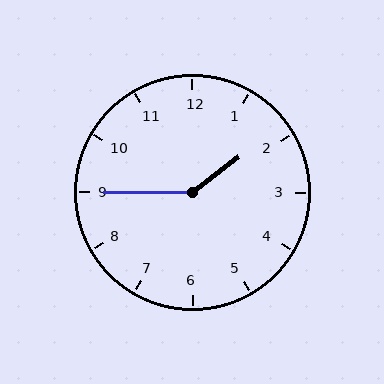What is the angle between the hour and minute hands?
Approximately 142 degrees.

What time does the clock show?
1:45.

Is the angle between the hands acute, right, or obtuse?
It is obtuse.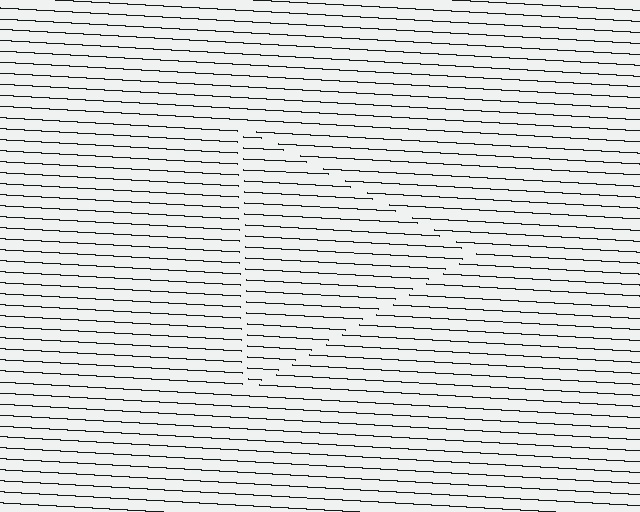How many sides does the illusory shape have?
3 sides — the line-ends trace a triangle.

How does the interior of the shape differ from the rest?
The interior of the shape contains the same grating, shifted by half a period — the contour is defined by the phase discontinuity where line-ends from the inner and outer gratings abut.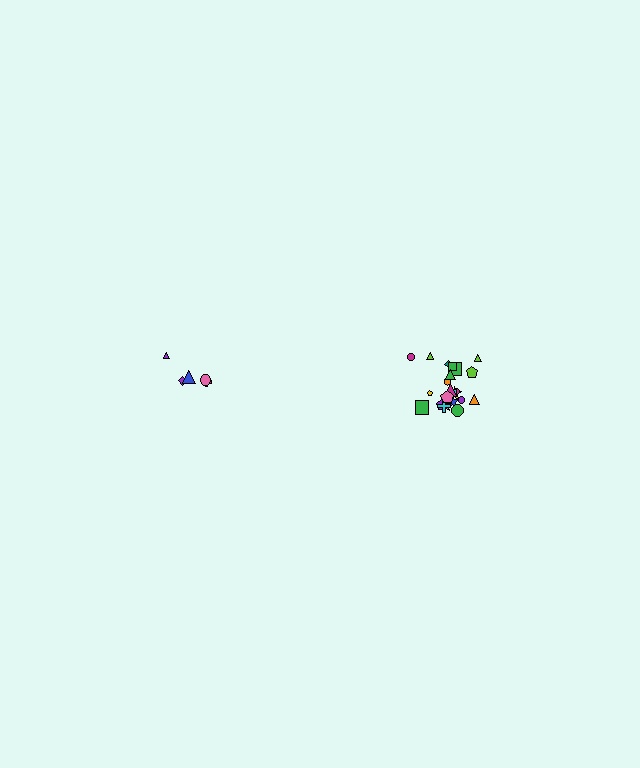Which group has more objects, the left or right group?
The right group.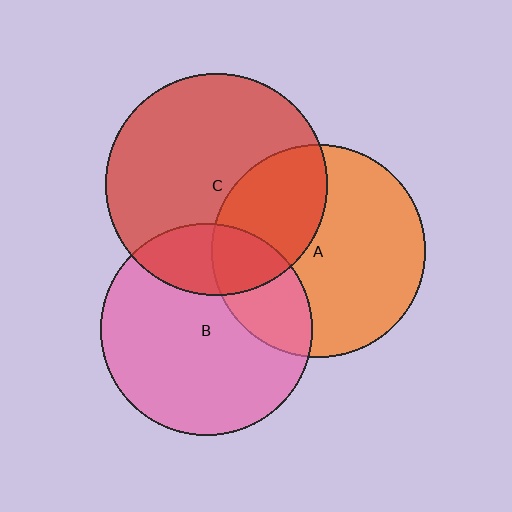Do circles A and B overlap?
Yes.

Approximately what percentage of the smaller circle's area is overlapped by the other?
Approximately 25%.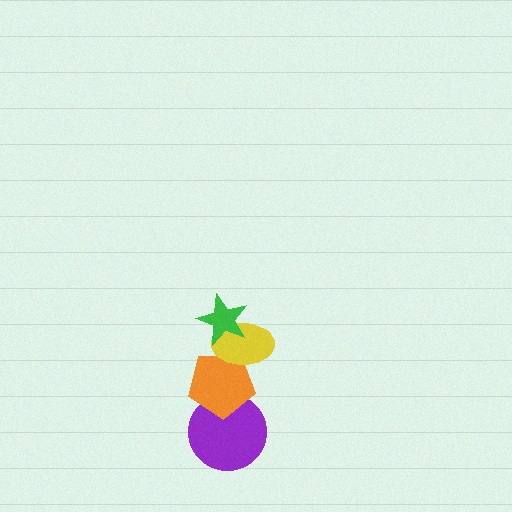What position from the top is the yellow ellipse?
The yellow ellipse is 2nd from the top.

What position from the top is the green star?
The green star is 1st from the top.